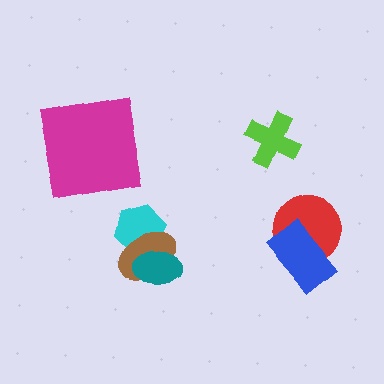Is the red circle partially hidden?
Yes, it is partially covered by another shape.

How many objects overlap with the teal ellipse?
2 objects overlap with the teal ellipse.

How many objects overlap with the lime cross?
0 objects overlap with the lime cross.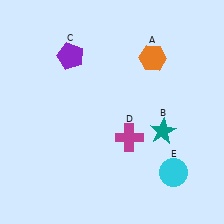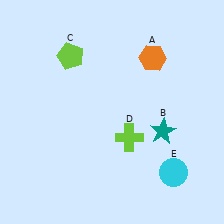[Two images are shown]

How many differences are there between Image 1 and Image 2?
There are 2 differences between the two images.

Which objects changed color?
C changed from purple to lime. D changed from magenta to lime.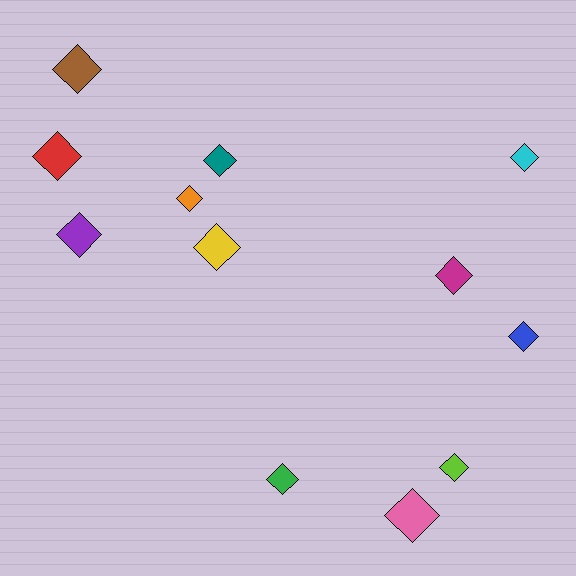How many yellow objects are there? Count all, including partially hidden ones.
There is 1 yellow object.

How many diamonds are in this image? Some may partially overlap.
There are 12 diamonds.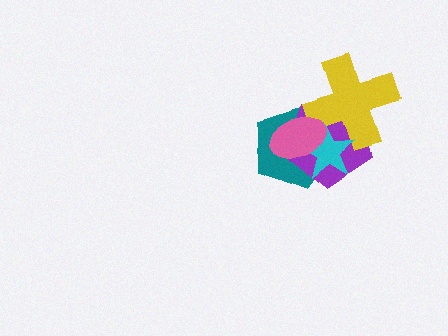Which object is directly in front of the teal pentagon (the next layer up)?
The purple pentagon is directly in front of the teal pentagon.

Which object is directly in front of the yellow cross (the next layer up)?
The cyan star is directly in front of the yellow cross.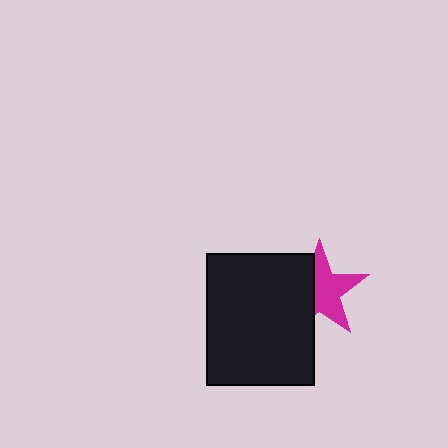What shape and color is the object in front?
The object in front is a black rectangle.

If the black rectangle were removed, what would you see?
You would see the complete magenta star.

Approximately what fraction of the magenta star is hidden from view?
Roughly 42% of the magenta star is hidden behind the black rectangle.